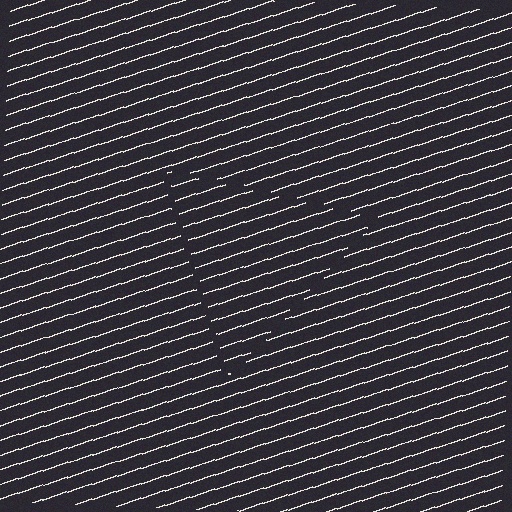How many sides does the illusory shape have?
3 sides — the line-ends trace a triangle.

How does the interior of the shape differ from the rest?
The interior of the shape contains the same grating, shifted by half a period — the contour is defined by the phase discontinuity where line-ends from the inner and outer gratings abut.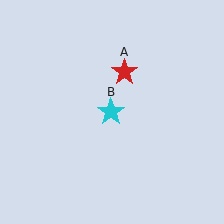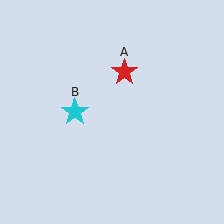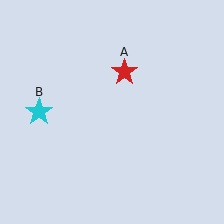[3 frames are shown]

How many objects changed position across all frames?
1 object changed position: cyan star (object B).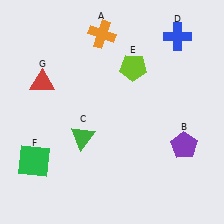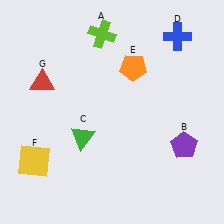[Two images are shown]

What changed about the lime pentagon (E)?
In Image 1, E is lime. In Image 2, it changed to orange.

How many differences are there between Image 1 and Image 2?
There are 3 differences between the two images.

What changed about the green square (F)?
In Image 1, F is green. In Image 2, it changed to yellow.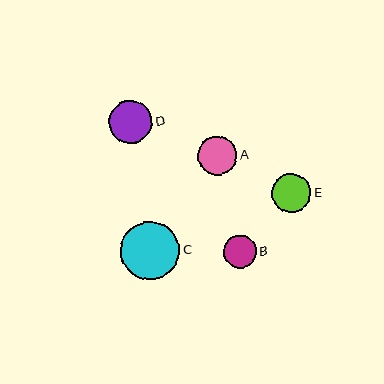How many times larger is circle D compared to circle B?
Circle D is approximately 1.3 times the size of circle B.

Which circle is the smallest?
Circle B is the smallest with a size of approximately 33 pixels.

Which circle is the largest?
Circle C is the largest with a size of approximately 59 pixels.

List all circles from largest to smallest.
From largest to smallest: C, D, E, A, B.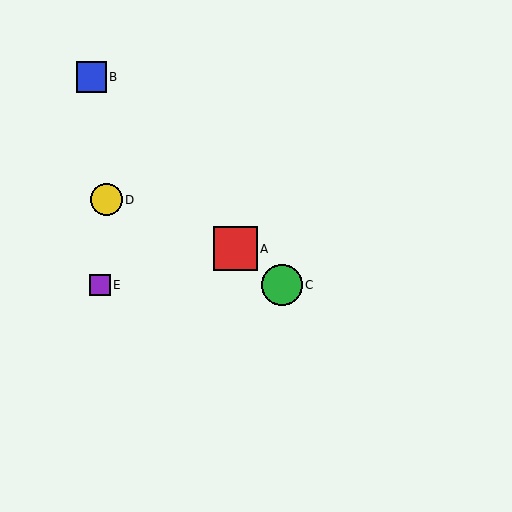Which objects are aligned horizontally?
Objects C, E are aligned horizontally.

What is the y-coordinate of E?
Object E is at y≈285.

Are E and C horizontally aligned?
Yes, both are at y≈285.